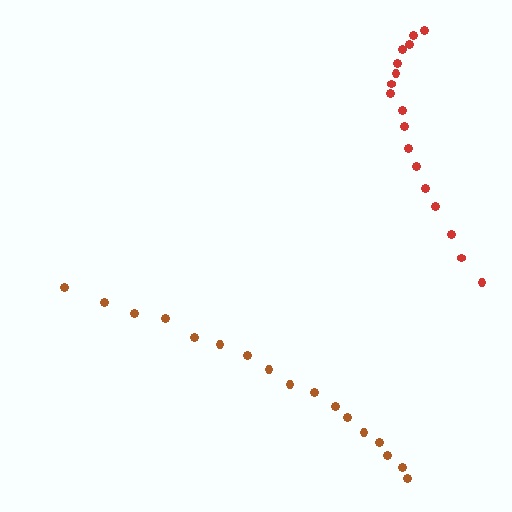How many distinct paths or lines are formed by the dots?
There are 2 distinct paths.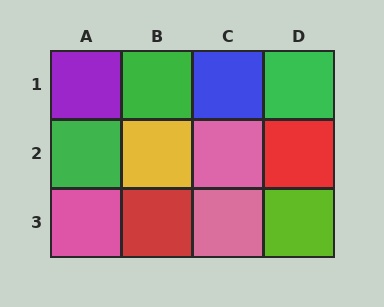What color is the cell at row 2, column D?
Red.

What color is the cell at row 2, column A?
Green.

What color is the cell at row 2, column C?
Pink.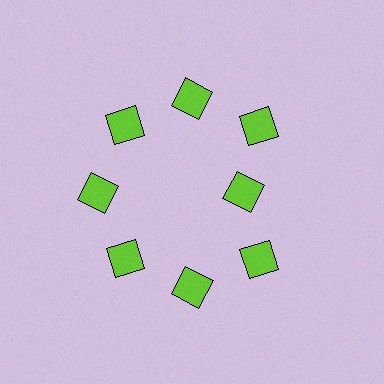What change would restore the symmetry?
The symmetry would be restored by moving it outward, back onto the ring so that all 8 diamonds sit at equal angles and equal distance from the center.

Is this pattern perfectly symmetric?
No. The 8 lime diamonds are arranged in a ring, but one element near the 3 o'clock position is pulled inward toward the center, breaking the 8-fold rotational symmetry.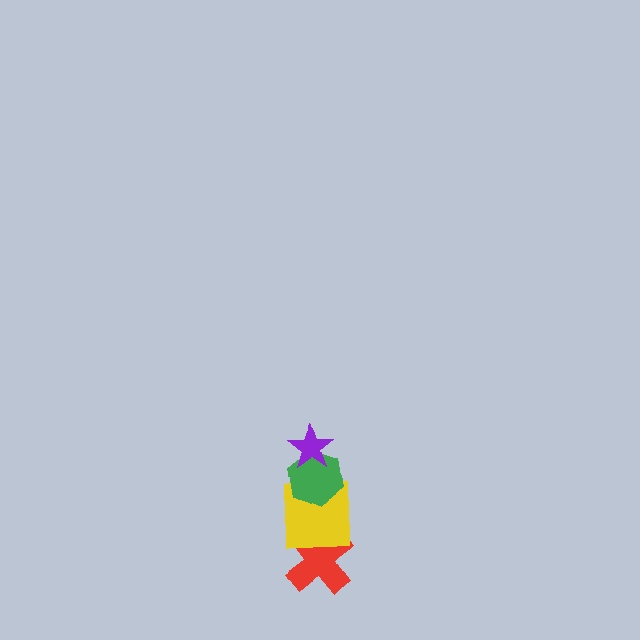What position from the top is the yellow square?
The yellow square is 3rd from the top.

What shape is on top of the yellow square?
The green hexagon is on top of the yellow square.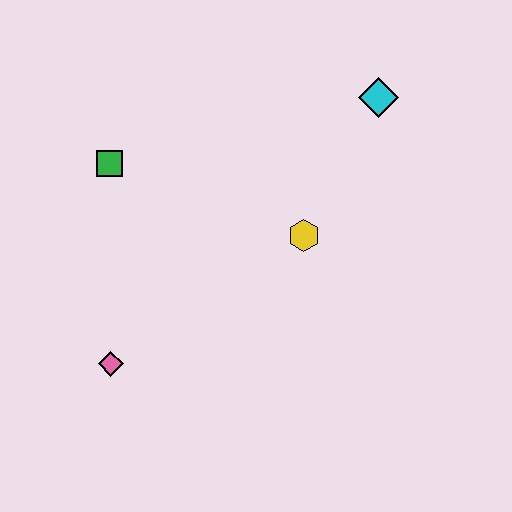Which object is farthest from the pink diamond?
The cyan diamond is farthest from the pink diamond.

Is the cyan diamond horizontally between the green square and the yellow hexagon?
No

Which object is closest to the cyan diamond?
The yellow hexagon is closest to the cyan diamond.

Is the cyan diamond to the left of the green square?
No